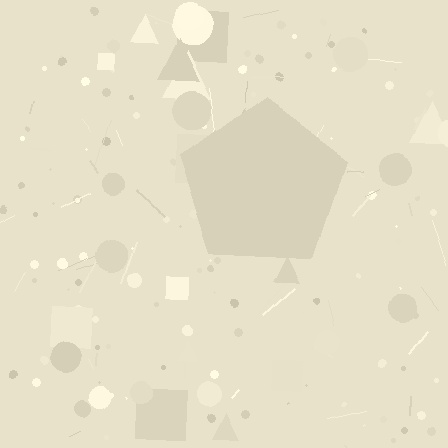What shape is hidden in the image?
A pentagon is hidden in the image.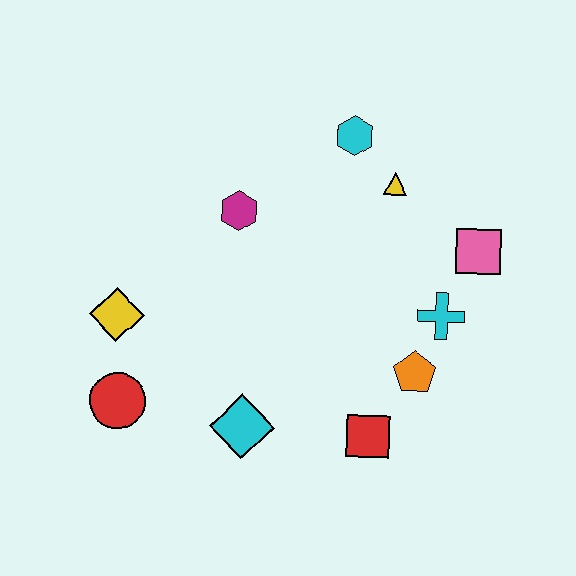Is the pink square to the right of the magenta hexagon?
Yes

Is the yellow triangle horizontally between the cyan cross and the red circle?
Yes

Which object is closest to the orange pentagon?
The cyan cross is closest to the orange pentagon.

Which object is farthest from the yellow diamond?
The pink square is farthest from the yellow diamond.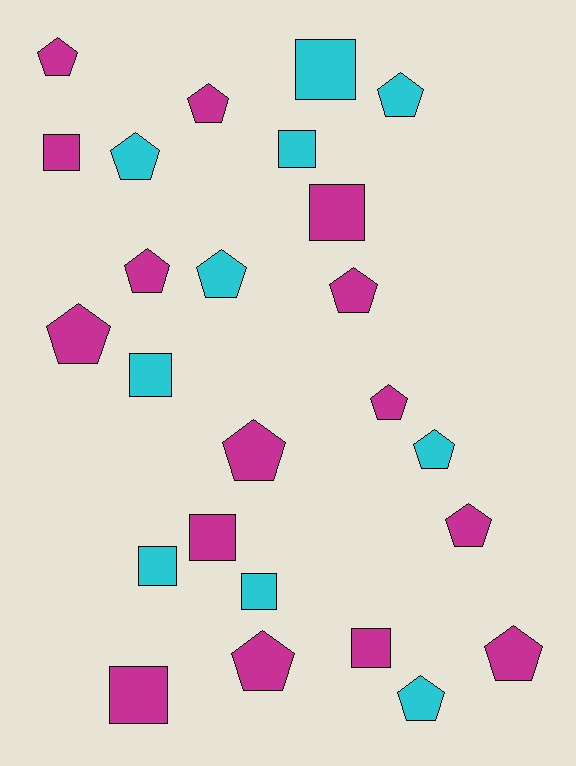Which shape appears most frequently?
Pentagon, with 15 objects.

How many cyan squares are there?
There are 5 cyan squares.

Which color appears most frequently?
Magenta, with 15 objects.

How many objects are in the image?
There are 25 objects.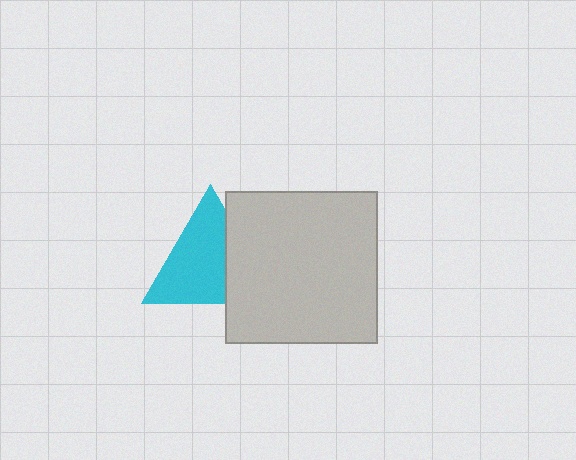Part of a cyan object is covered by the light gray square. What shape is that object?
It is a triangle.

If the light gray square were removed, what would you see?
You would see the complete cyan triangle.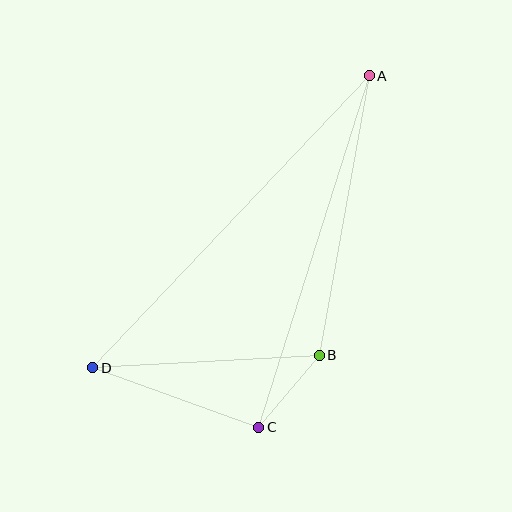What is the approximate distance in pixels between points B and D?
The distance between B and D is approximately 227 pixels.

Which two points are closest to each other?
Points B and C are closest to each other.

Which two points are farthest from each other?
Points A and D are farthest from each other.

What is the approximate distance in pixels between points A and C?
The distance between A and C is approximately 368 pixels.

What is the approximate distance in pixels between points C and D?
The distance between C and D is approximately 176 pixels.